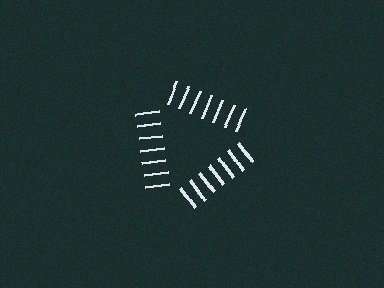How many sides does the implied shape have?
3 sides — the line-ends trace a triangle.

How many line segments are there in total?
21 — 7 along each of the 3 edges.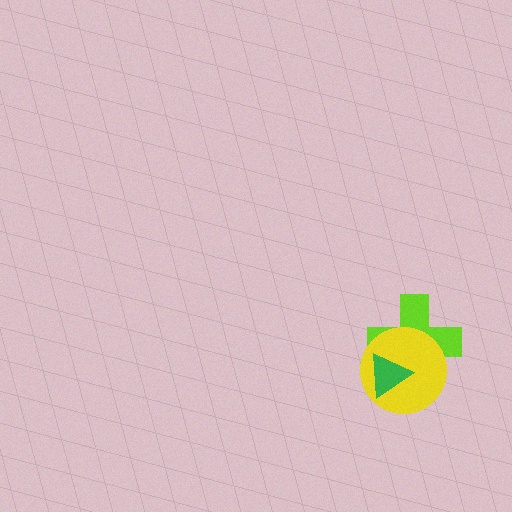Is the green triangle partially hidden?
No, no other shape covers it.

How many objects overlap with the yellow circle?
2 objects overlap with the yellow circle.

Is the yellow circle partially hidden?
Yes, it is partially covered by another shape.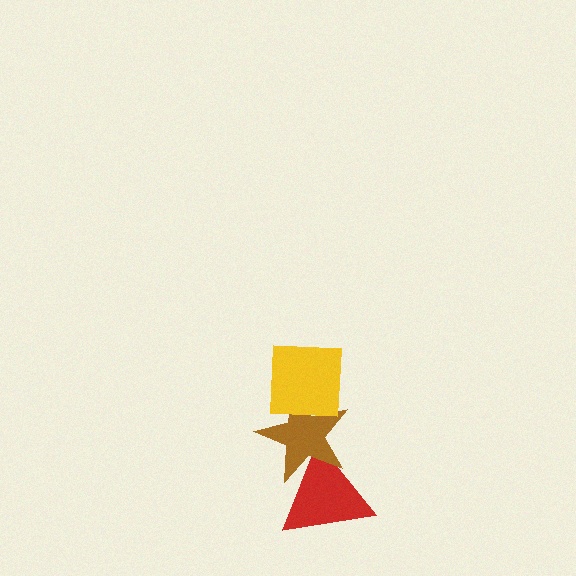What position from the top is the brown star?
The brown star is 2nd from the top.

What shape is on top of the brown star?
The yellow square is on top of the brown star.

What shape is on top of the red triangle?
The brown star is on top of the red triangle.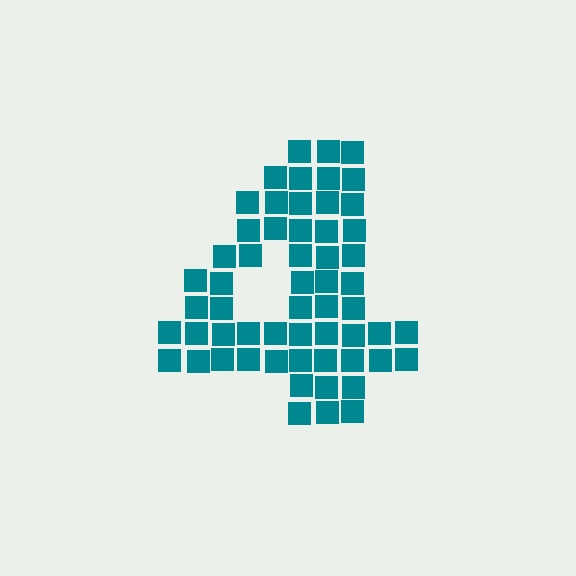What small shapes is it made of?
It is made of small squares.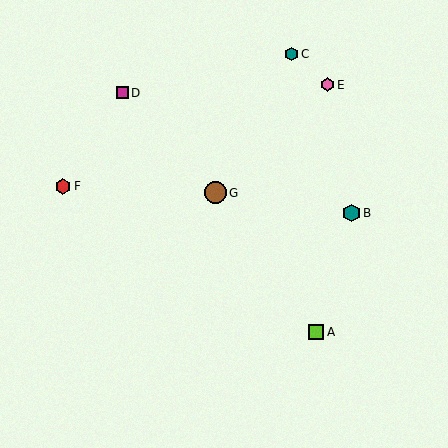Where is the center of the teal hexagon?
The center of the teal hexagon is at (292, 54).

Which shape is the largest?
The brown circle (labeled G) is the largest.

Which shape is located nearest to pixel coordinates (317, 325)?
The lime square (labeled A) at (316, 332) is nearest to that location.